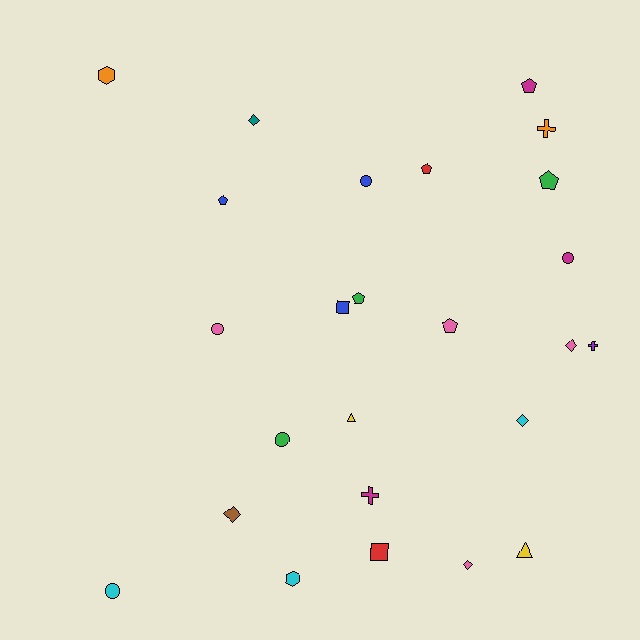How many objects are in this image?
There are 25 objects.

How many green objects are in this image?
There are 3 green objects.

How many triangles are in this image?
There are 2 triangles.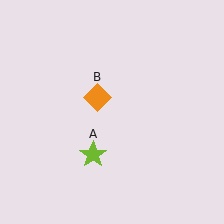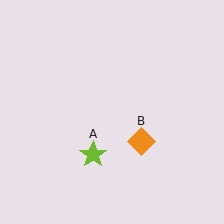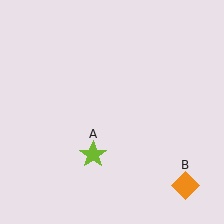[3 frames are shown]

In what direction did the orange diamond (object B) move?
The orange diamond (object B) moved down and to the right.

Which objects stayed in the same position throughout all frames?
Lime star (object A) remained stationary.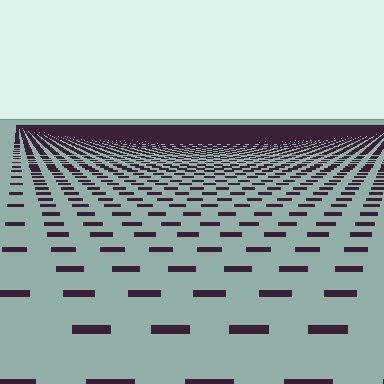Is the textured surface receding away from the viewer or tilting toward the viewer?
The surface is receding away from the viewer. Texture elements get smaller and denser toward the top.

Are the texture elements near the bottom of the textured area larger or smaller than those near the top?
Larger. Near the bottom, elements are closer to the viewer and appear at a bigger on-screen size.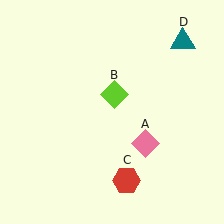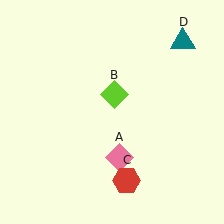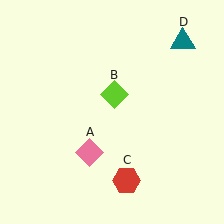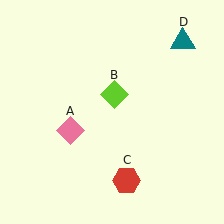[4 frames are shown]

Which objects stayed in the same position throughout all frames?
Lime diamond (object B) and red hexagon (object C) and teal triangle (object D) remained stationary.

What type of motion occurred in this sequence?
The pink diamond (object A) rotated clockwise around the center of the scene.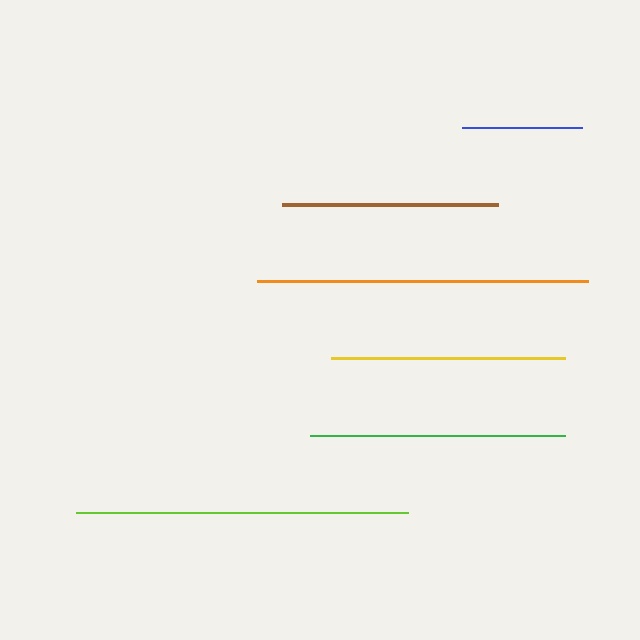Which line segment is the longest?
The lime line is the longest at approximately 333 pixels.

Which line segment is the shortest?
The blue line is the shortest at approximately 120 pixels.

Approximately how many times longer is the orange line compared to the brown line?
The orange line is approximately 1.5 times the length of the brown line.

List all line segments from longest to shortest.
From longest to shortest: lime, orange, green, yellow, brown, blue.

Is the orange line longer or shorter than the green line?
The orange line is longer than the green line.